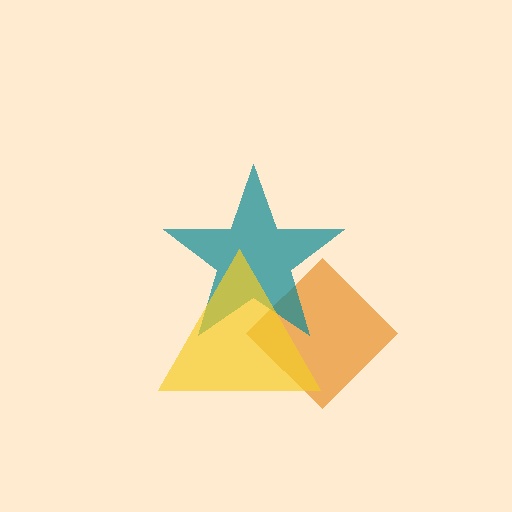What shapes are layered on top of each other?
The layered shapes are: an orange diamond, a teal star, a yellow triangle.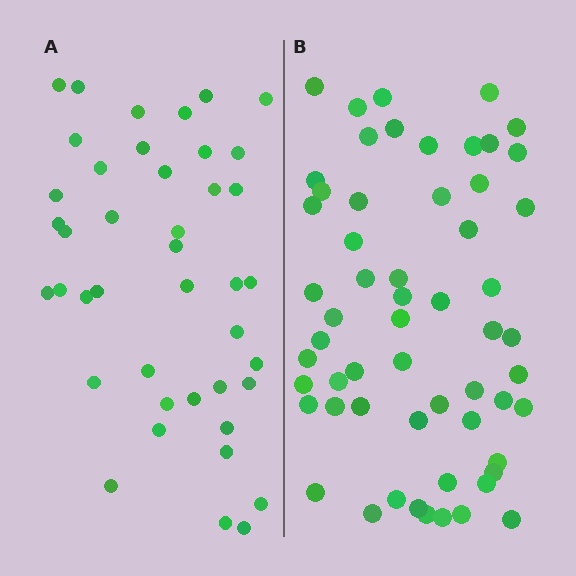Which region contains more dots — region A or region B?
Region B (the right region) has more dots.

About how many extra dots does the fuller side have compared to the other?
Region B has approximately 15 more dots than region A.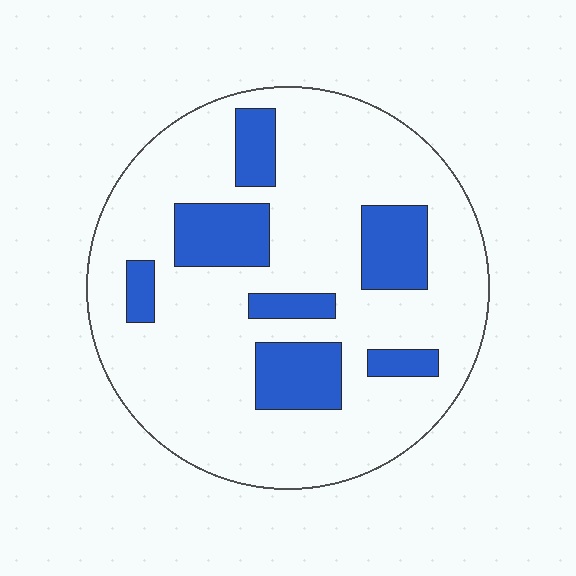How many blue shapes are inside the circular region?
7.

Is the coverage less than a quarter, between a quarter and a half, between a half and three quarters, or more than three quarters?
Less than a quarter.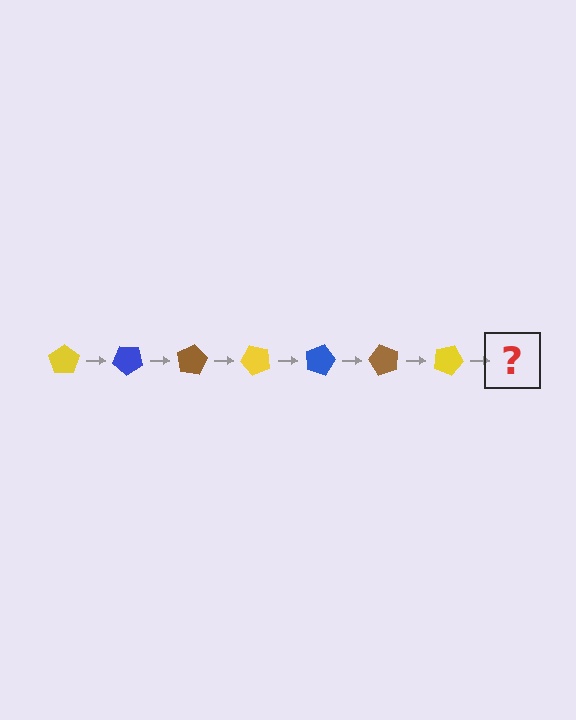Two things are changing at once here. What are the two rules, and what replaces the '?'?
The two rules are that it rotates 40 degrees each step and the color cycles through yellow, blue, and brown. The '?' should be a blue pentagon, rotated 280 degrees from the start.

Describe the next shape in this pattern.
It should be a blue pentagon, rotated 280 degrees from the start.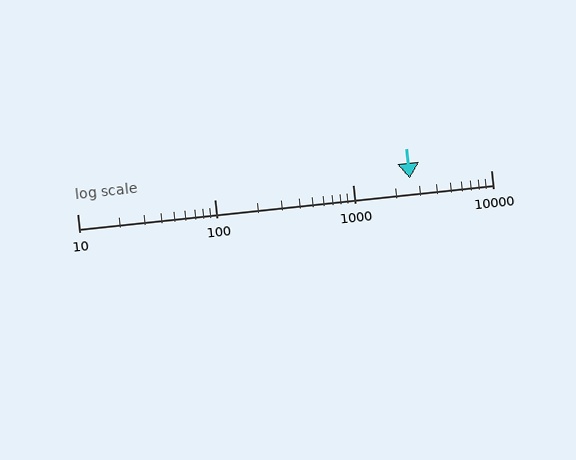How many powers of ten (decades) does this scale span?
The scale spans 3 decades, from 10 to 10000.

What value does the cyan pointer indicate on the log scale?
The pointer indicates approximately 2600.